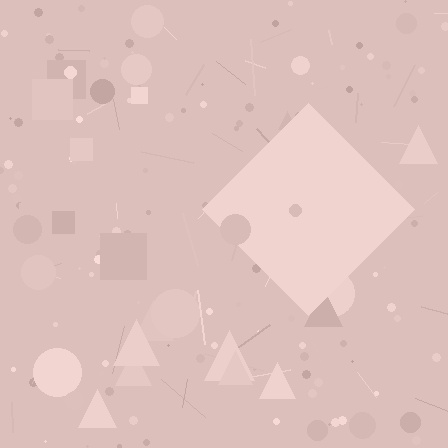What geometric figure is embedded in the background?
A diamond is embedded in the background.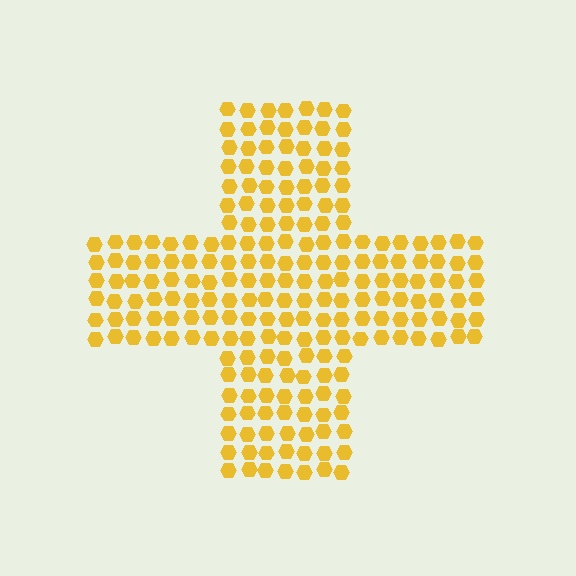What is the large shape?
The large shape is a cross.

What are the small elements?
The small elements are hexagons.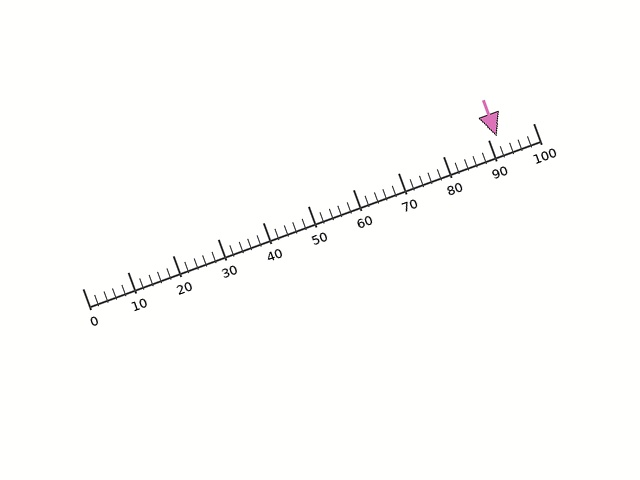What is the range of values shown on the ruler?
The ruler shows values from 0 to 100.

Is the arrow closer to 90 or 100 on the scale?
The arrow is closer to 90.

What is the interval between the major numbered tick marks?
The major tick marks are spaced 10 units apart.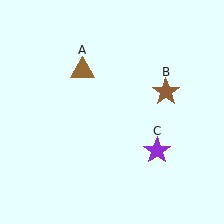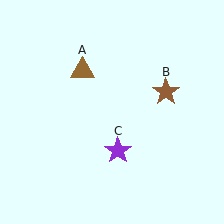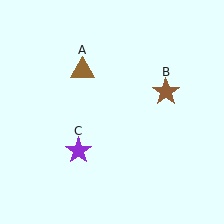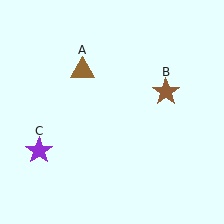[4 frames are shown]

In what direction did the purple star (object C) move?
The purple star (object C) moved left.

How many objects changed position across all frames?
1 object changed position: purple star (object C).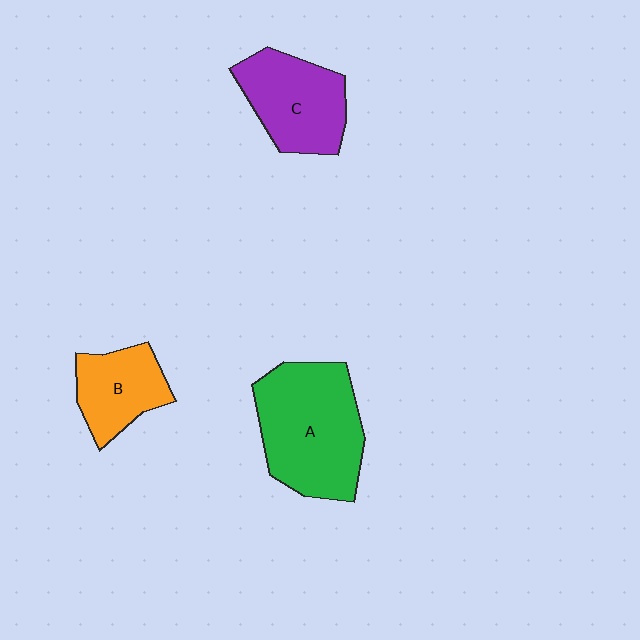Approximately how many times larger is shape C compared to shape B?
Approximately 1.3 times.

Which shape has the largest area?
Shape A (green).